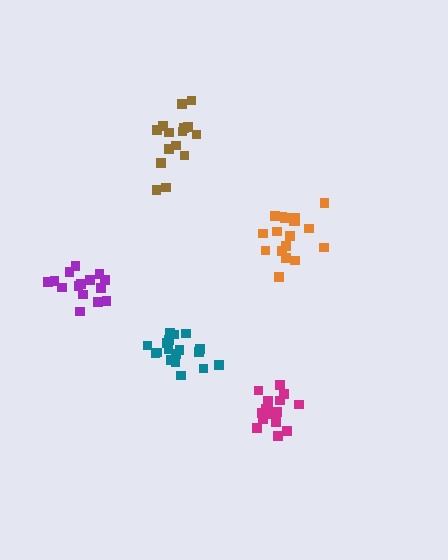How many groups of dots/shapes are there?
There are 5 groups.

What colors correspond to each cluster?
The clusters are colored: teal, brown, magenta, orange, purple.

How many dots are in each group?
Group 1: 18 dots, Group 2: 15 dots, Group 3: 17 dots, Group 4: 18 dots, Group 5: 15 dots (83 total).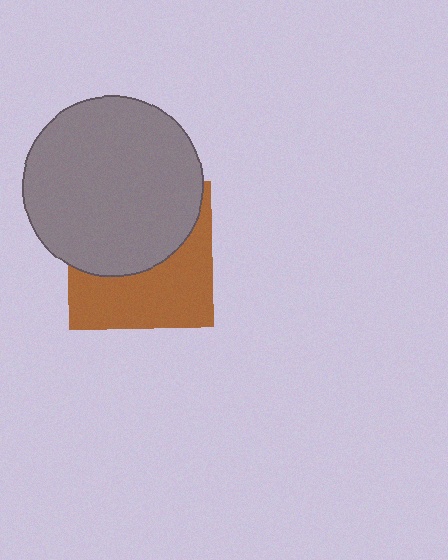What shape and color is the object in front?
The object in front is a gray circle.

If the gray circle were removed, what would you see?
You would see the complete brown square.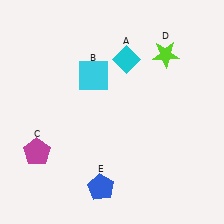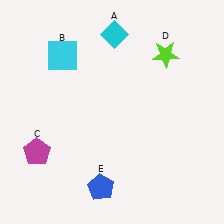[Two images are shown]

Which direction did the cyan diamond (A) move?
The cyan diamond (A) moved up.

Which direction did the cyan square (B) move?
The cyan square (B) moved left.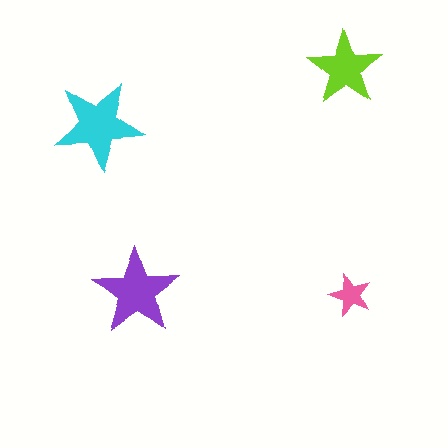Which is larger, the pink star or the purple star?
The purple one.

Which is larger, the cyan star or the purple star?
The cyan one.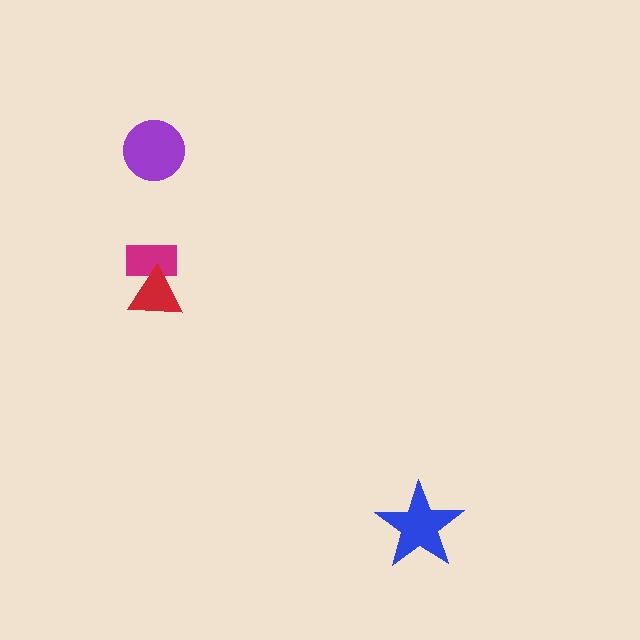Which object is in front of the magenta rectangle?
The red triangle is in front of the magenta rectangle.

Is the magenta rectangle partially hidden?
Yes, it is partially covered by another shape.